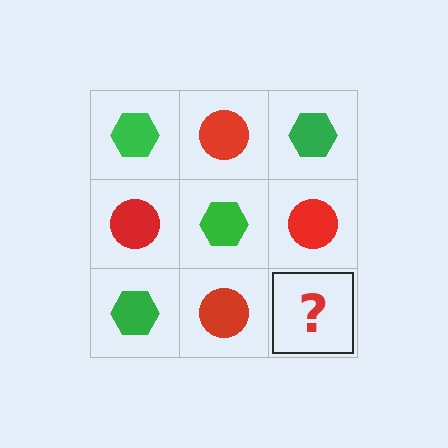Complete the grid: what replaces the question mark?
The question mark should be replaced with a green hexagon.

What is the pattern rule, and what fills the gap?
The rule is that it alternates green hexagon and red circle in a checkerboard pattern. The gap should be filled with a green hexagon.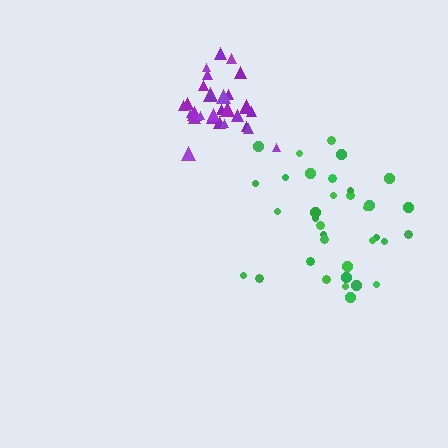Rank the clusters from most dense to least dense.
purple, green.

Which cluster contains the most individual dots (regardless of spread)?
Green (35).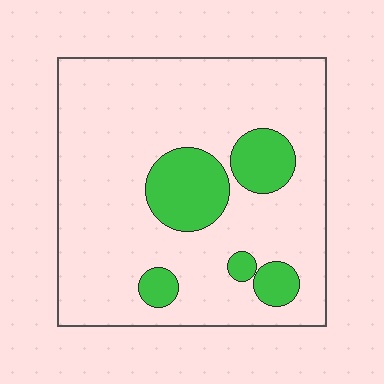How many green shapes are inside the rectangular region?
5.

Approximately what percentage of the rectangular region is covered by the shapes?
Approximately 20%.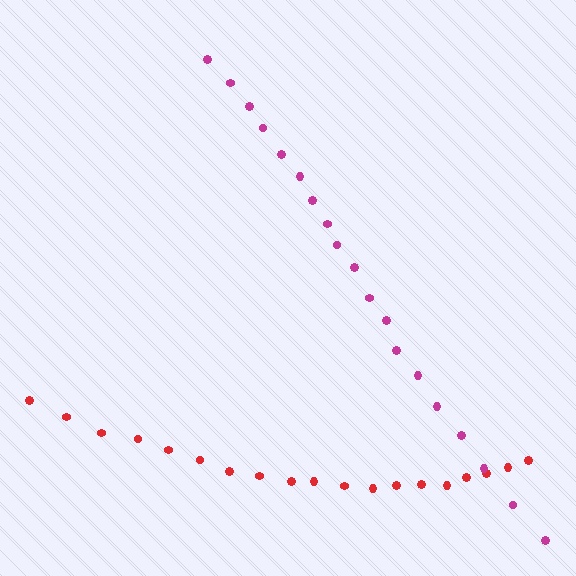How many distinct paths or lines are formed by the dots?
There are 2 distinct paths.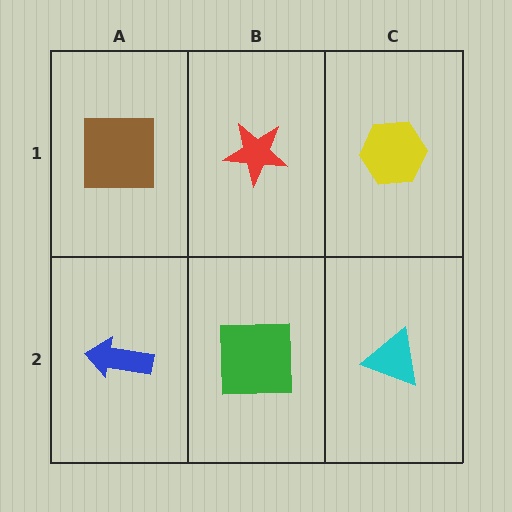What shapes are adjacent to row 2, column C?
A yellow hexagon (row 1, column C), a green square (row 2, column B).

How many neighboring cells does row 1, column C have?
2.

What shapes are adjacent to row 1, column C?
A cyan triangle (row 2, column C), a red star (row 1, column B).